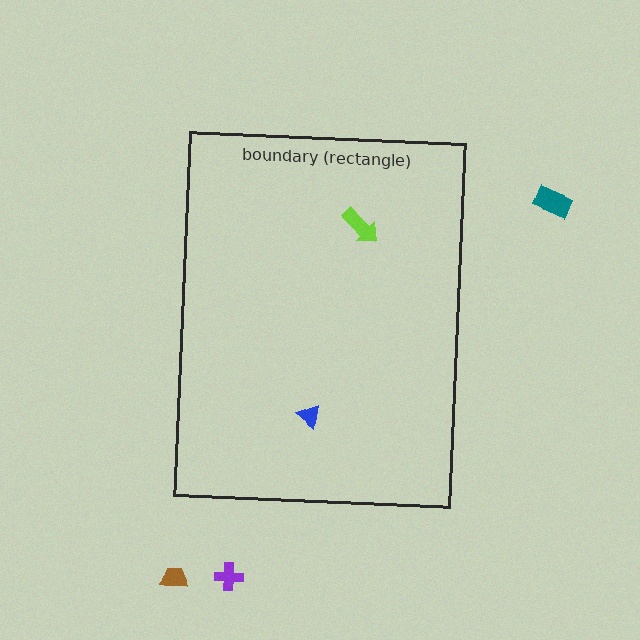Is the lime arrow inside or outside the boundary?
Inside.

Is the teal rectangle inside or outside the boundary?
Outside.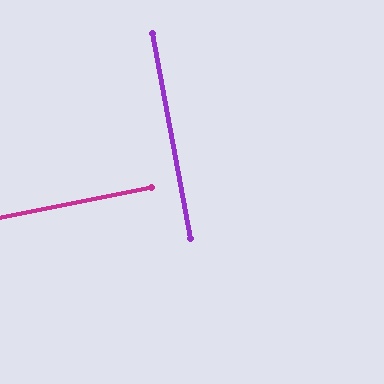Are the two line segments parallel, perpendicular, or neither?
Perpendicular — they meet at approximately 89°.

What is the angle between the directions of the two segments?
Approximately 89 degrees.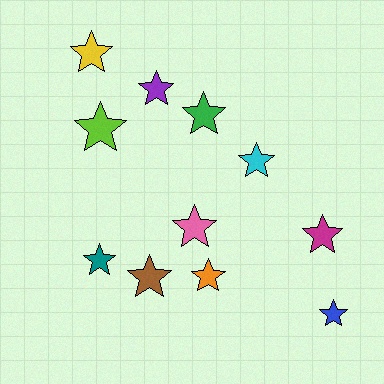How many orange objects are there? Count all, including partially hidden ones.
There is 1 orange object.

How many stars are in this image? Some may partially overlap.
There are 11 stars.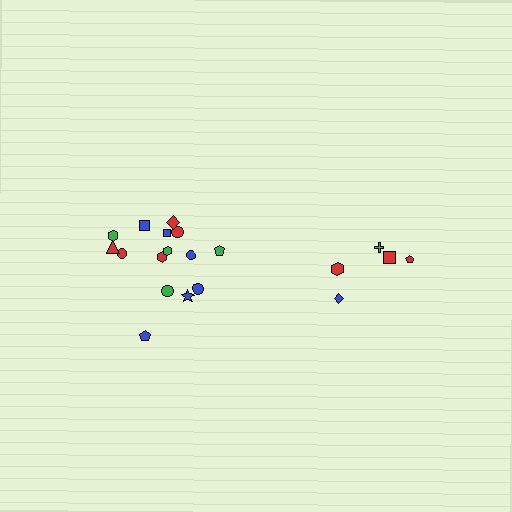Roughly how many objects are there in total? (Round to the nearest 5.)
Roughly 20 objects in total.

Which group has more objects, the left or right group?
The left group.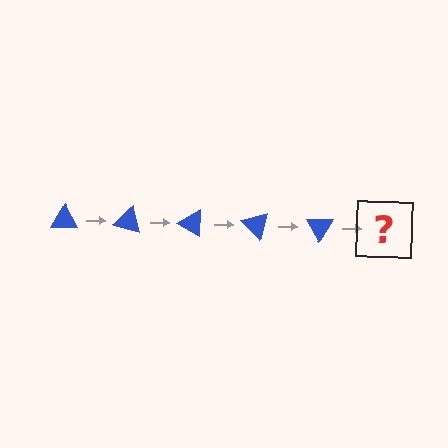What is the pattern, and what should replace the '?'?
The pattern is that the triangle rotates 15 degrees each step. The '?' should be a blue triangle rotated 75 degrees.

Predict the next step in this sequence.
The next step is a blue triangle rotated 75 degrees.